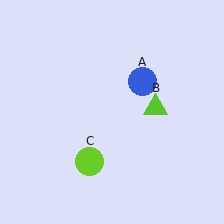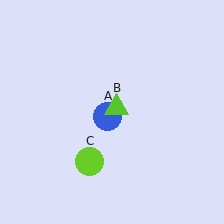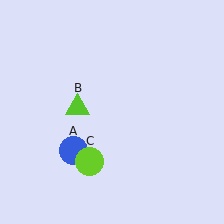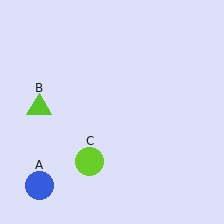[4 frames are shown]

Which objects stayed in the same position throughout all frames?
Lime circle (object C) remained stationary.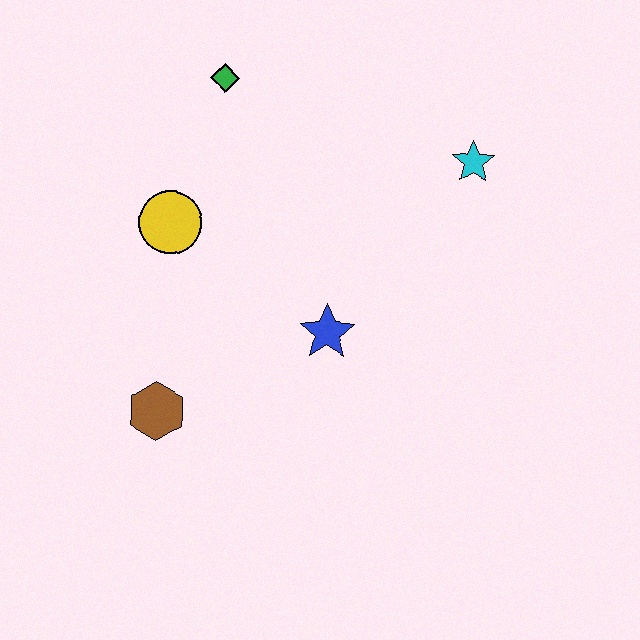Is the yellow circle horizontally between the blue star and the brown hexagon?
Yes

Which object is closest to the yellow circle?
The green diamond is closest to the yellow circle.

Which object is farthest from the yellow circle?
The cyan star is farthest from the yellow circle.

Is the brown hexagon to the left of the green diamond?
Yes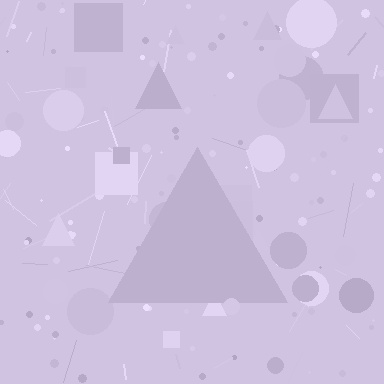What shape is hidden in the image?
A triangle is hidden in the image.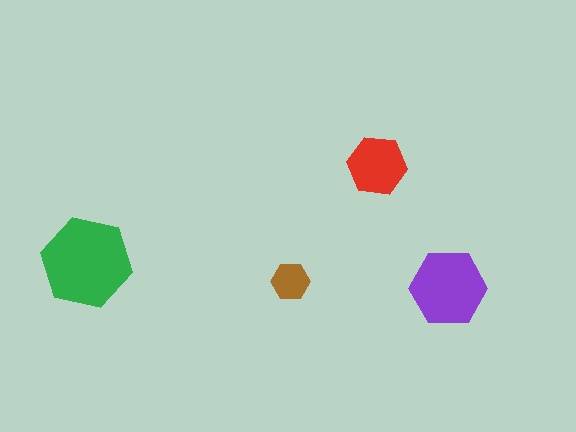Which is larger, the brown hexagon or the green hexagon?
The green one.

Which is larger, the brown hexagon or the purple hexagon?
The purple one.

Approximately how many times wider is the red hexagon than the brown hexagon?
About 1.5 times wider.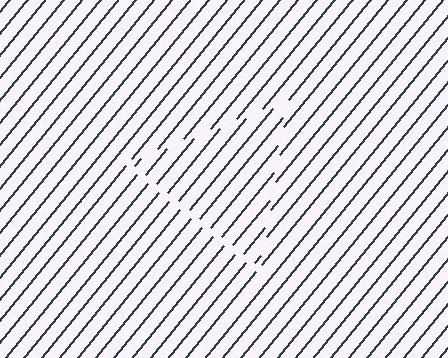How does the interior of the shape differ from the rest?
The interior of the shape contains the same grating, shifted by half a period — the contour is defined by the phase discontinuity where line-ends from the inner and outer gratings abut.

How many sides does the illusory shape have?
3 sides — the line-ends trace a triangle.